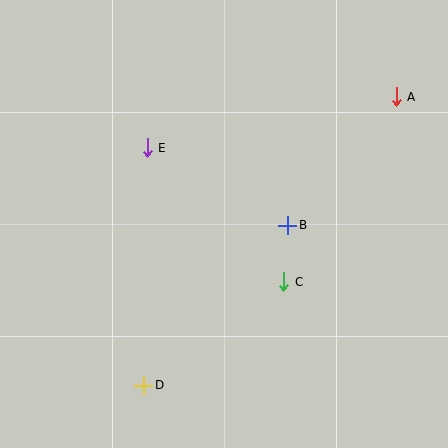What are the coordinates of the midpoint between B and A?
The midpoint between B and A is at (342, 161).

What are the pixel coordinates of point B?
Point B is at (288, 225).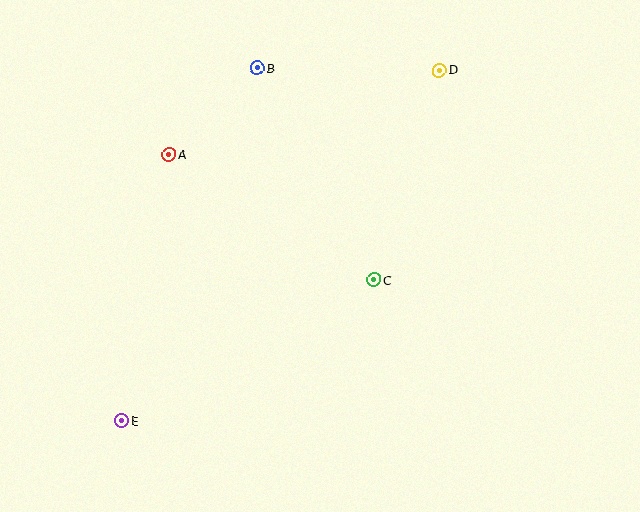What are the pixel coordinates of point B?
Point B is at (257, 68).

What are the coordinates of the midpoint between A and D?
The midpoint between A and D is at (304, 112).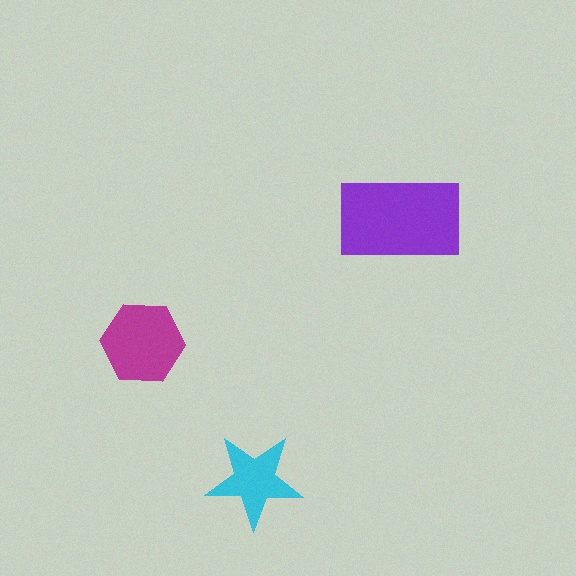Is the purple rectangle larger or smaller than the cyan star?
Larger.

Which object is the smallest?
The cyan star.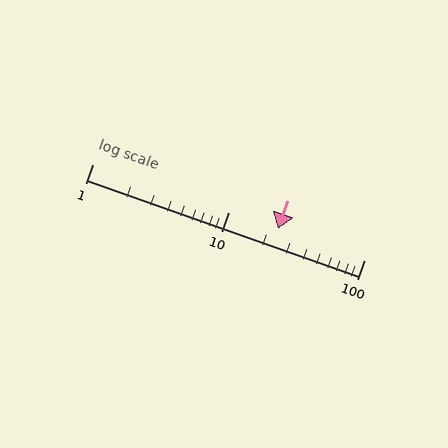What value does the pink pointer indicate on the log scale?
The pointer indicates approximately 23.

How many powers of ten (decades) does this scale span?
The scale spans 2 decades, from 1 to 100.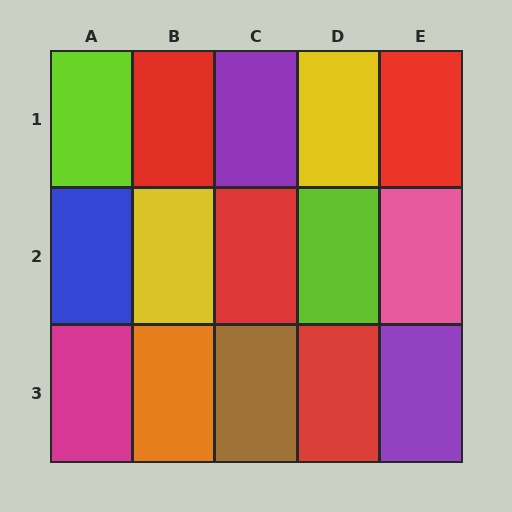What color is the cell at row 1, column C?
Purple.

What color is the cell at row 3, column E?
Purple.